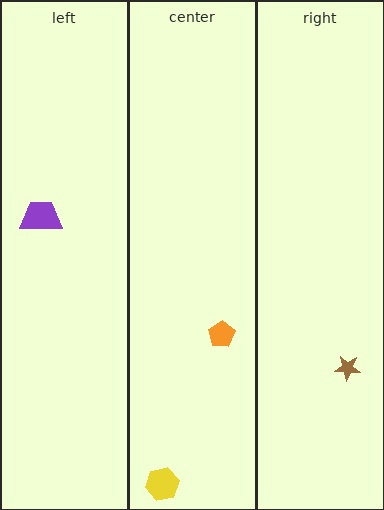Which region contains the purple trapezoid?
The left region.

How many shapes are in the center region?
2.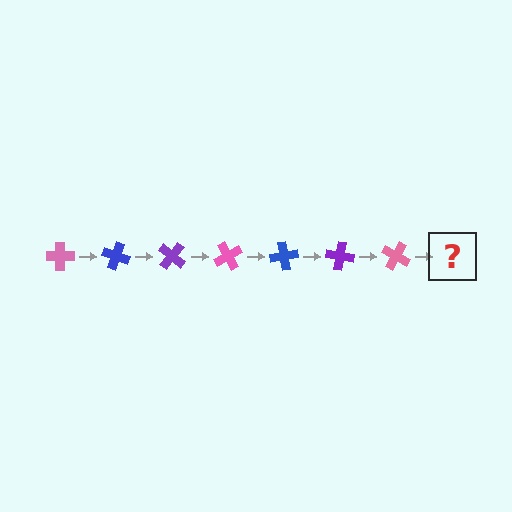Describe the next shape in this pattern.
It should be a blue cross, rotated 140 degrees from the start.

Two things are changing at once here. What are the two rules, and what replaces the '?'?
The two rules are that it rotates 20 degrees each step and the color cycles through pink, blue, and purple. The '?' should be a blue cross, rotated 140 degrees from the start.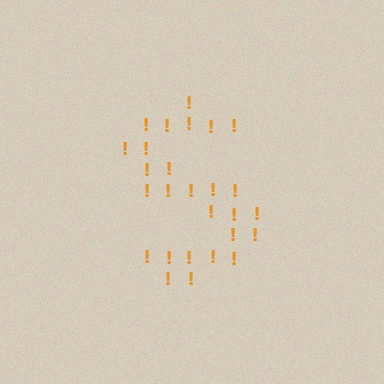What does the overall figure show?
The overall figure shows the letter S.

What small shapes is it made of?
It is made of small exclamation marks.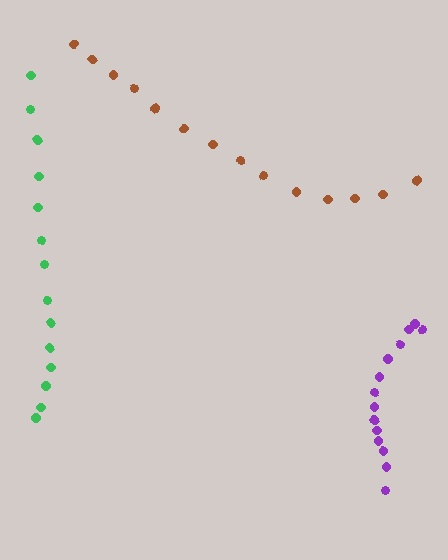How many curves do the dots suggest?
There are 3 distinct paths.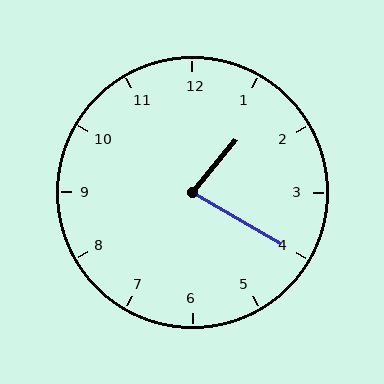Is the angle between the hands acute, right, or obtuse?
It is acute.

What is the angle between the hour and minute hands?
Approximately 80 degrees.